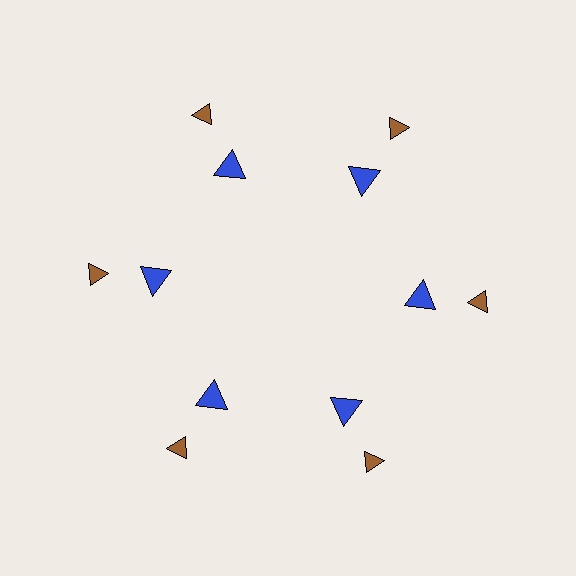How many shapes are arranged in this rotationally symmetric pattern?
There are 12 shapes, arranged in 6 groups of 2.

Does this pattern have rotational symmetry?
Yes, this pattern has 6-fold rotational symmetry. It looks the same after rotating 60 degrees around the center.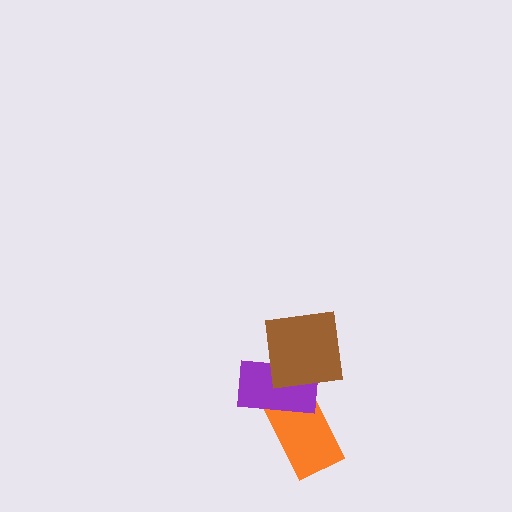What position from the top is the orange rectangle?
The orange rectangle is 3rd from the top.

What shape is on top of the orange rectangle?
The purple rectangle is on top of the orange rectangle.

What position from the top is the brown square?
The brown square is 1st from the top.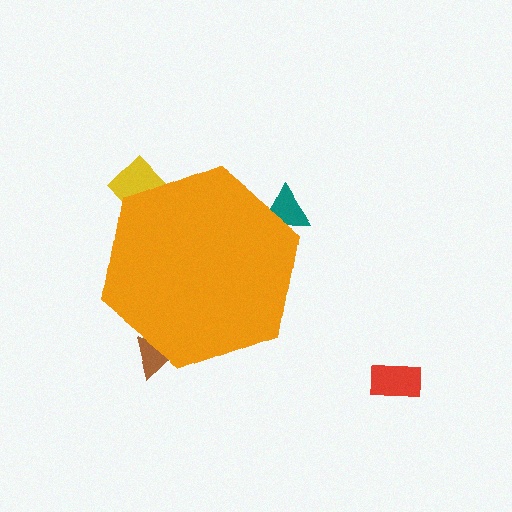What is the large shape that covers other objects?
An orange hexagon.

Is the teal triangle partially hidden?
Yes, the teal triangle is partially hidden behind the orange hexagon.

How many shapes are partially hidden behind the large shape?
3 shapes are partially hidden.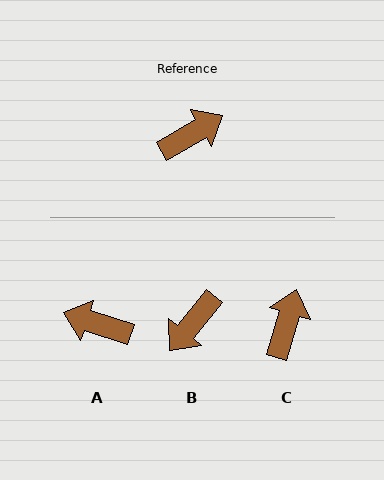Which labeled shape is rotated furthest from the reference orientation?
B, about 159 degrees away.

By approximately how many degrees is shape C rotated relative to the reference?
Approximately 43 degrees counter-clockwise.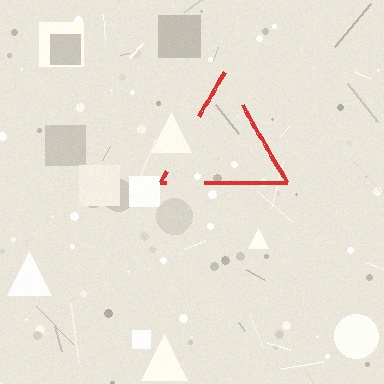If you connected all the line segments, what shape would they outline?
They would outline a triangle.